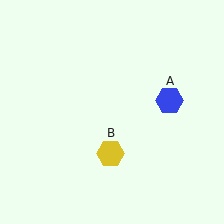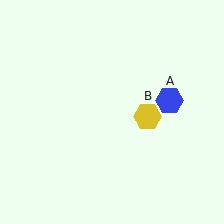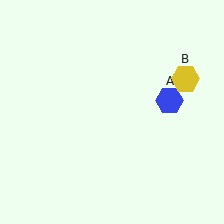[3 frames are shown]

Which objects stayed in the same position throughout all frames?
Blue hexagon (object A) remained stationary.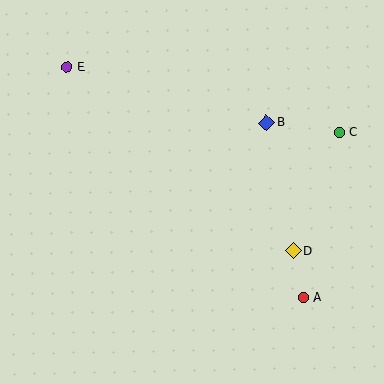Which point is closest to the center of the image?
Point B at (266, 123) is closest to the center.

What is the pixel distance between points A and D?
The distance between A and D is 48 pixels.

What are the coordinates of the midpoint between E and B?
The midpoint between E and B is at (167, 95).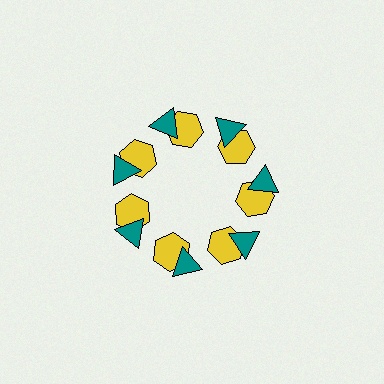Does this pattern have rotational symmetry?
Yes, this pattern has 7-fold rotational symmetry. It looks the same after rotating 51 degrees around the center.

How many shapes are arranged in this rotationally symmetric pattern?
There are 14 shapes, arranged in 7 groups of 2.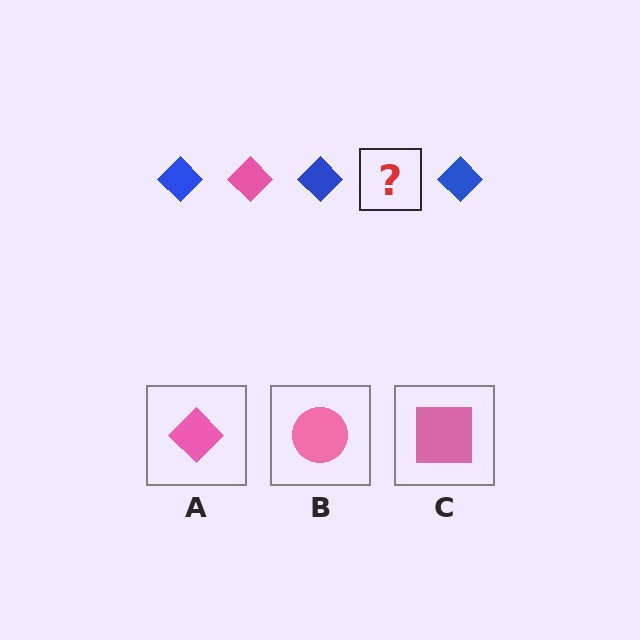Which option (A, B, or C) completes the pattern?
A.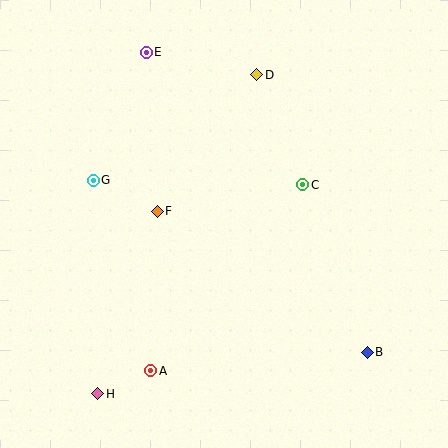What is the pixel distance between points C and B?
The distance between C and B is 180 pixels.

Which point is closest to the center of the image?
Point F at (157, 211) is closest to the center.